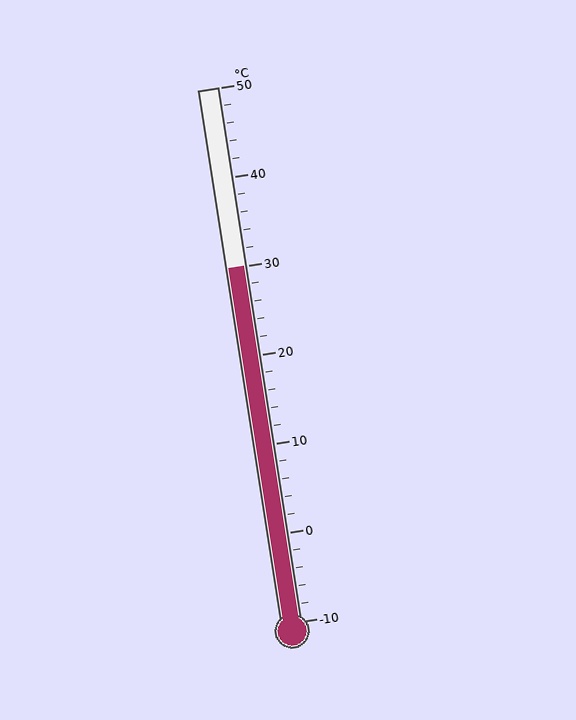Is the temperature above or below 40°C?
The temperature is below 40°C.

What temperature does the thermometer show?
The thermometer shows approximately 30°C.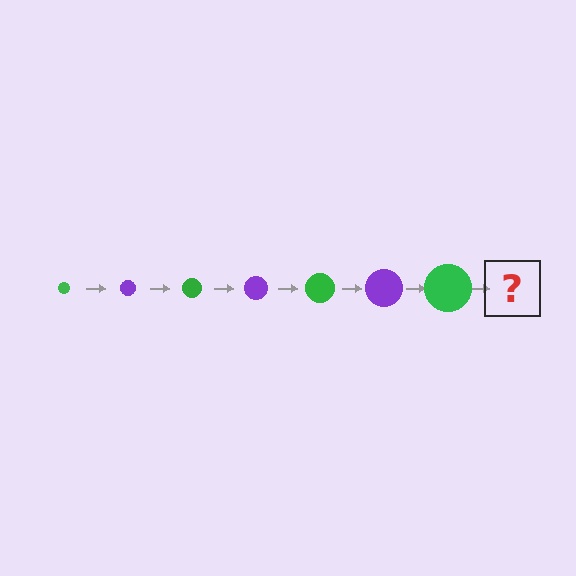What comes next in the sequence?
The next element should be a purple circle, larger than the previous one.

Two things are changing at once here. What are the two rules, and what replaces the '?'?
The two rules are that the circle grows larger each step and the color cycles through green and purple. The '?' should be a purple circle, larger than the previous one.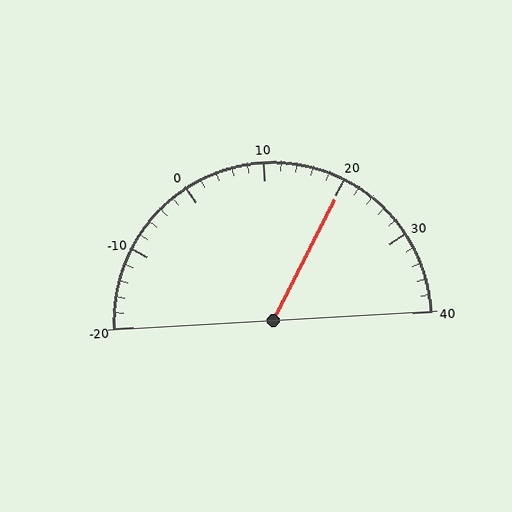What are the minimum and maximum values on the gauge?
The gauge ranges from -20 to 40.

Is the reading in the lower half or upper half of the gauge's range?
The reading is in the upper half of the range (-20 to 40).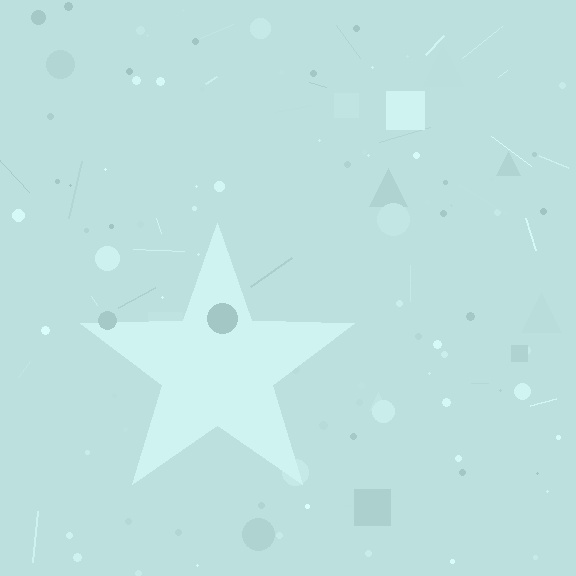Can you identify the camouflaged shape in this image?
The camouflaged shape is a star.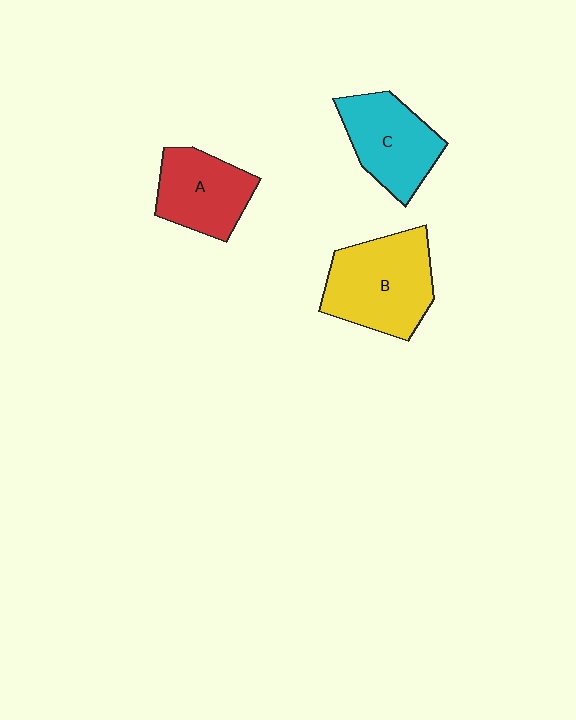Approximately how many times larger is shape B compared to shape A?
Approximately 1.4 times.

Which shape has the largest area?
Shape B (yellow).